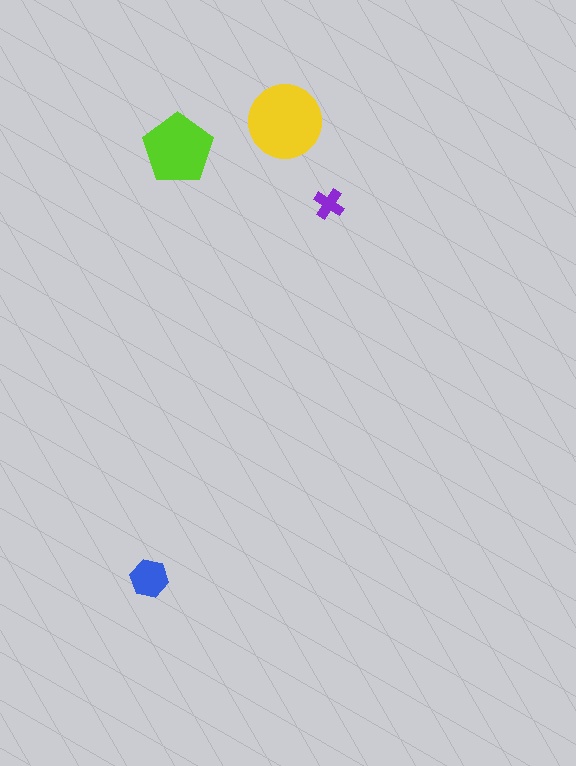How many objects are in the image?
There are 4 objects in the image.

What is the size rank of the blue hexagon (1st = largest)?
3rd.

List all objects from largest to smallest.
The yellow circle, the lime pentagon, the blue hexagon, the purple cross.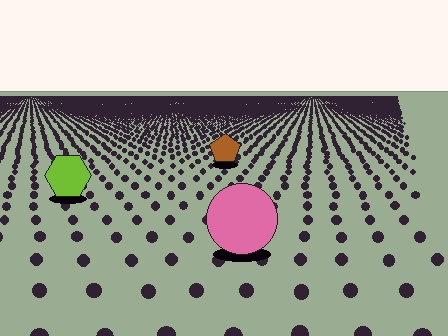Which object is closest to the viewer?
The pink circle is closest. The texture marks near it are larger and more spread out.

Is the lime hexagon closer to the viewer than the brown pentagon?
Yes. The lime hexagon is closer — you can tell from the texture gradient: the ground texture is coarser near it.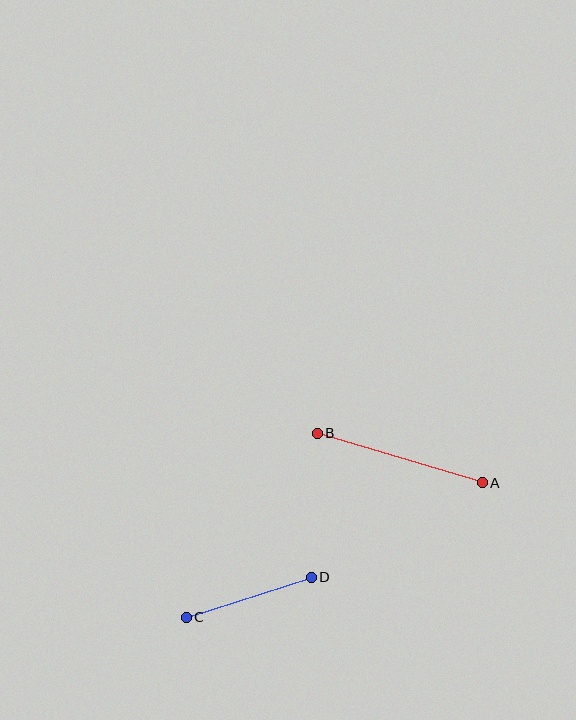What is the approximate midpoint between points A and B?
The midpoint is at approximately (400, 458) pixels.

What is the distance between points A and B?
The distance is approximately 172 pixels.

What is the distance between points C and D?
The distance is approximately 131 pixels.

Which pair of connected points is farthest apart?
Points A and B are farthest apart.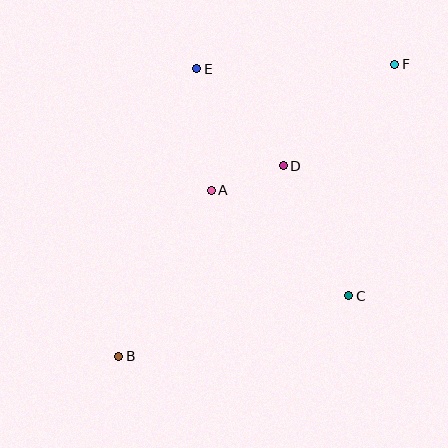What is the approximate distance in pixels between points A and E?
The distance between A and E is approximately 122 pixels.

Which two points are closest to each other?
Points A and D are closest to each other.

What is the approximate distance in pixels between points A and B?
The distance between A and B is approximately 190 pixels.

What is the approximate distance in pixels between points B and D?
The distance between B and D is approximately 252 pixels.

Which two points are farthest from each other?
Points B and F are farthest from each other.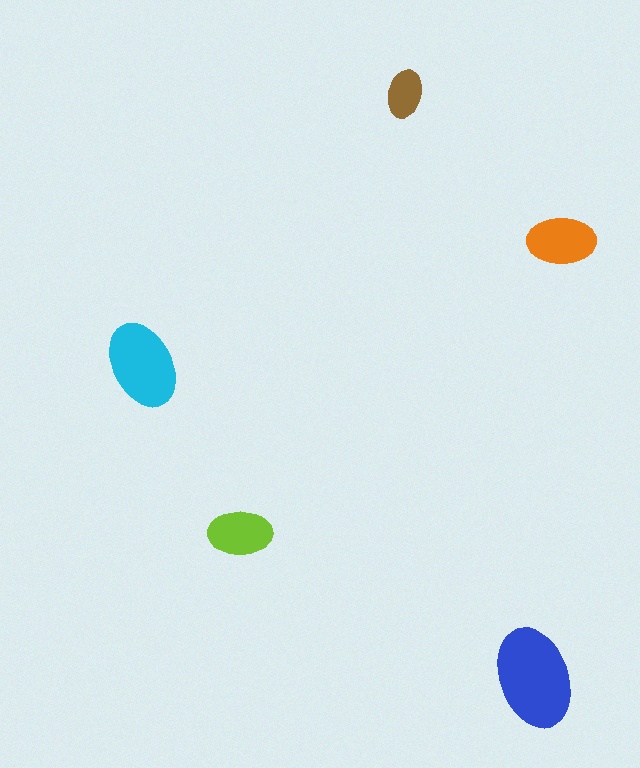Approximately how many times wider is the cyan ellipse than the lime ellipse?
About 1.5 times wider.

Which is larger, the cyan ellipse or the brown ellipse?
The cyan one.